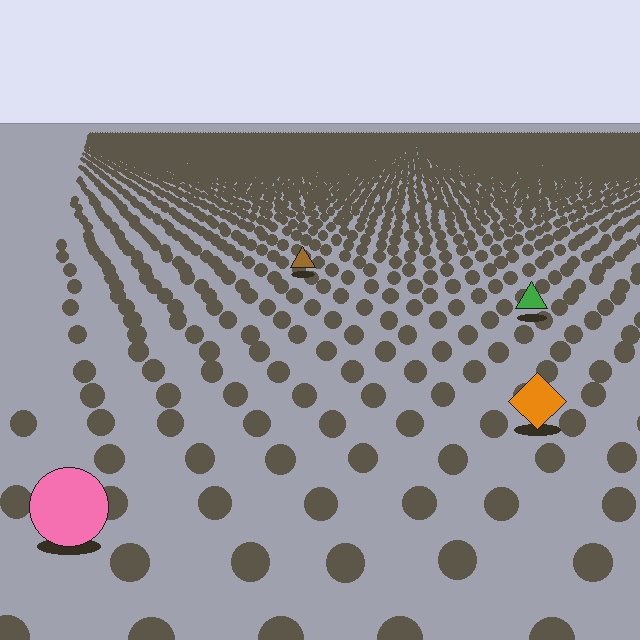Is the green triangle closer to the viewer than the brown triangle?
Yes. The green triangle is closer — you can tell from the texture gradient: the ground texture is coarser near it.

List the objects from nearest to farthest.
From nearest to farthest: the pink circle, the orange diamond, the green triangle, the brown triangle.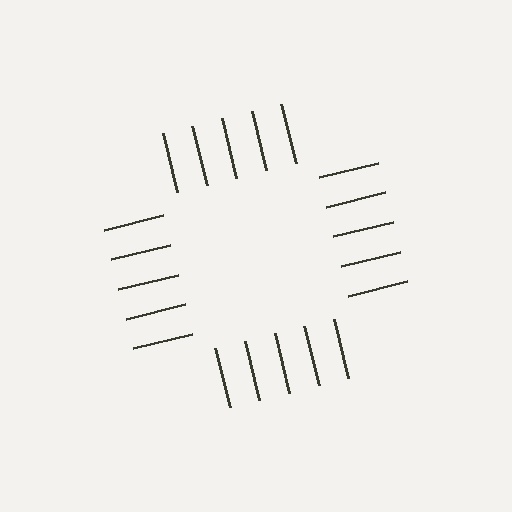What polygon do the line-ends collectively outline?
An illusory square — the line segments terminate on its edges but no continuous stroke is drawn.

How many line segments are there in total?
20 — 5 along each of the 4 edges.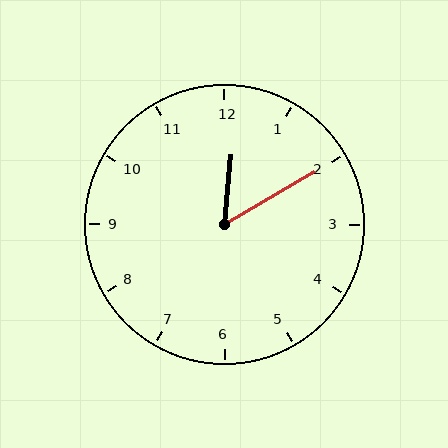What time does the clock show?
12:10.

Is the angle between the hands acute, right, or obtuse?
It is acute.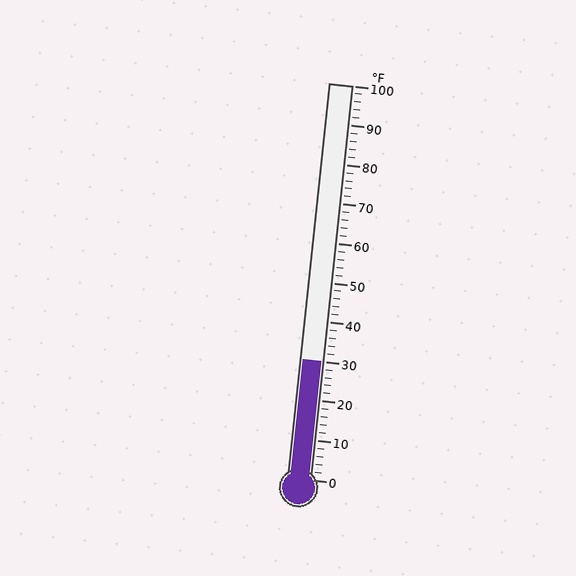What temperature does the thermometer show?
The thermometer shows approximately 30°F.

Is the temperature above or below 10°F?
The temperature is above 10°F.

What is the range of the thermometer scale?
The thermometer scale ranges from 0°F to 100°F.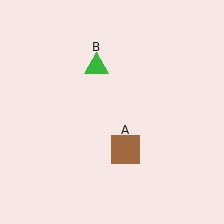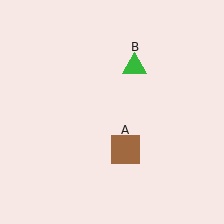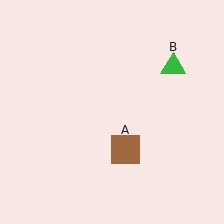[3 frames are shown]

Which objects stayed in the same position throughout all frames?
Brown square (object A) remained stationary.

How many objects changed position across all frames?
1 object changed position: green triangle (object B).